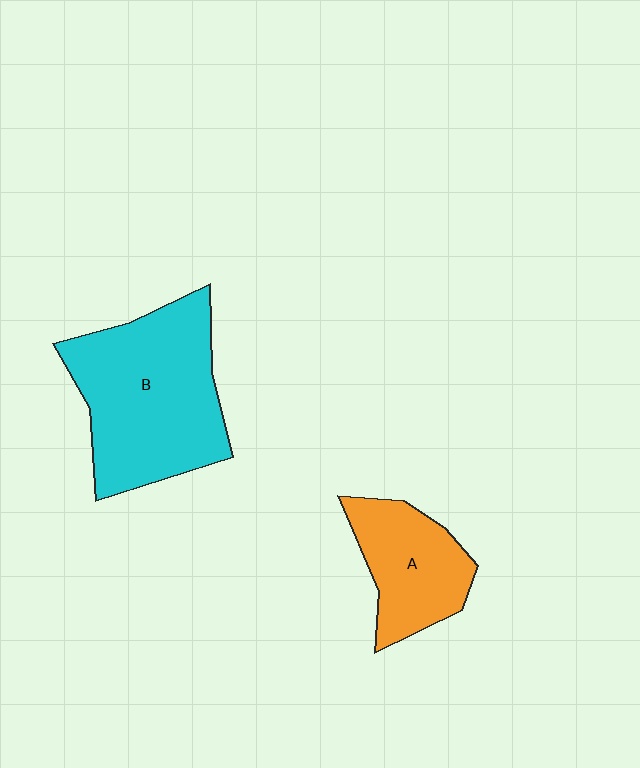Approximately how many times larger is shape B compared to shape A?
Approximately 1.9 times.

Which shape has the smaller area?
Shape A (orange).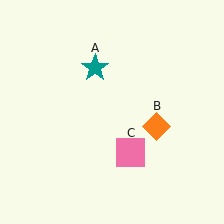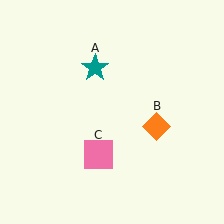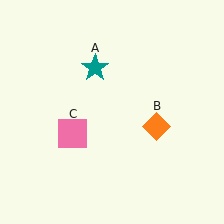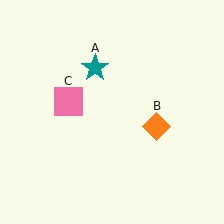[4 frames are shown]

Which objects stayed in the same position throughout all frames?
Teal star (object A) and orange diamond (object B) remained stationary.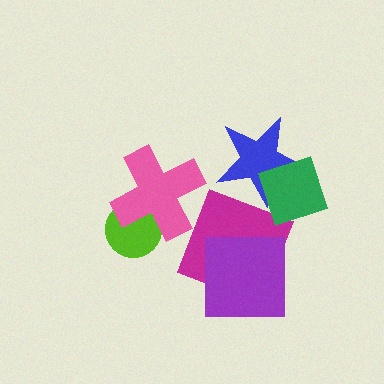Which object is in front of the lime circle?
The pink cross is in front of the lime circle.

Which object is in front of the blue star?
The green diamond is in front of the blue star.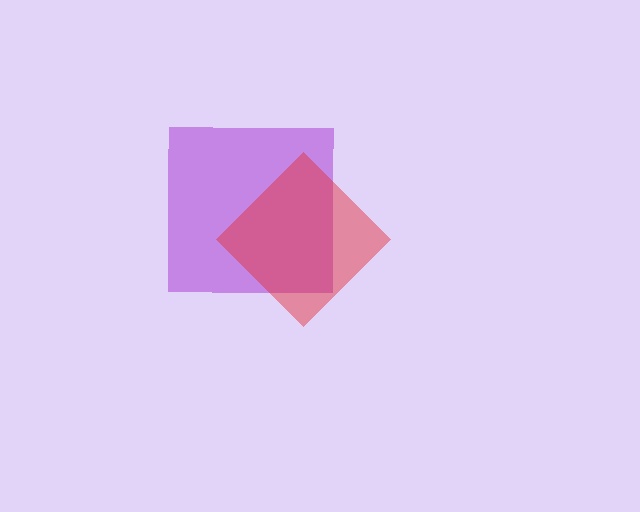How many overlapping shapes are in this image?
There are 2 overlapping shapes in the image.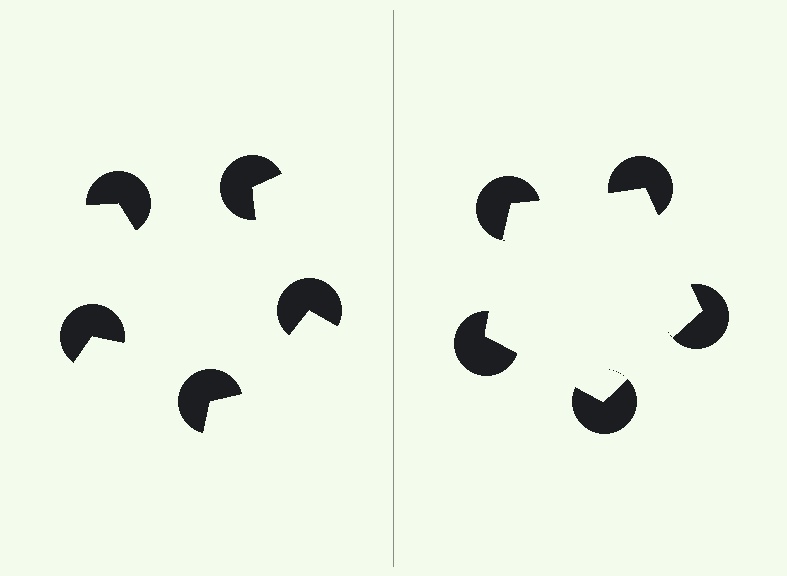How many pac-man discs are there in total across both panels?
10 — 5 on each side.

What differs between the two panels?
The pac-man discs are positioned identically on both sides; only the wedge orientations differ. On the right they align to a pentagon; on the left they are misaligned.